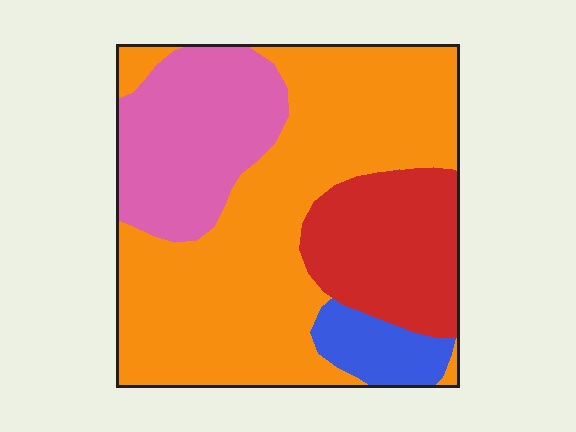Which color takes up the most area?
Orange, at roughly 55%.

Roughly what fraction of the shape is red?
Red covers roughly 20% of the shape.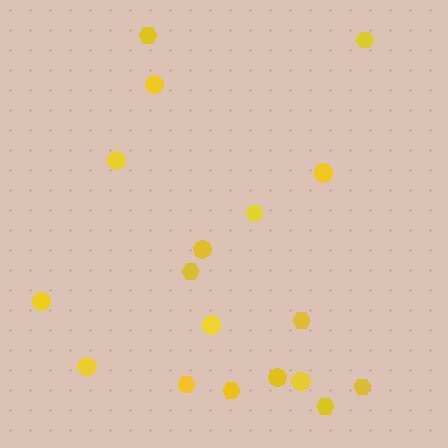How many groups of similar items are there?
There are 2 groups: one group of circles (9) and one group of hexagons (9).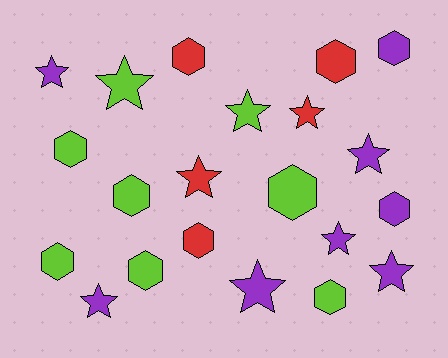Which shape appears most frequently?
Hexagon, with 11 objects.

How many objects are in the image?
There are 21 objects.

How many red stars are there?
There are 2 red stars.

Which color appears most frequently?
Lime, with 8 objects.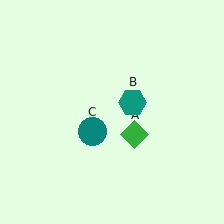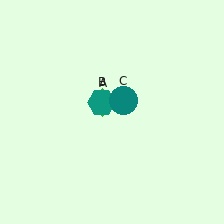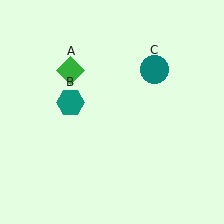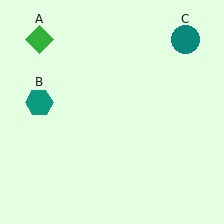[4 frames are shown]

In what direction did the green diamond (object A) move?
The green diamond (object A) moved up and to the left.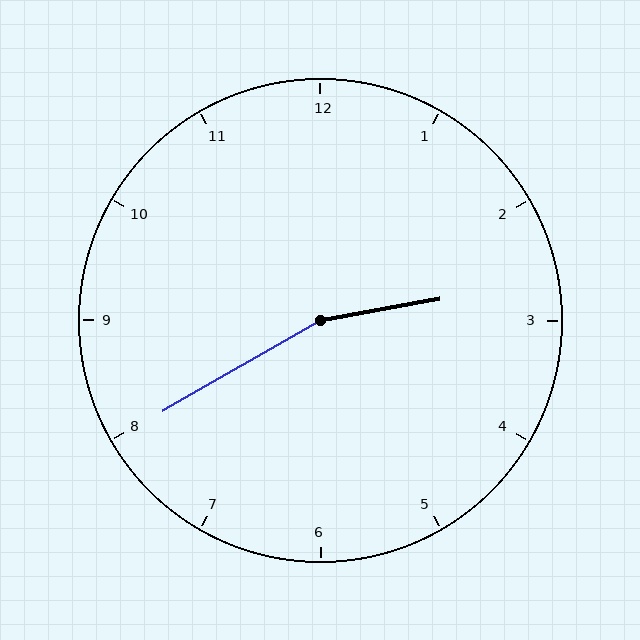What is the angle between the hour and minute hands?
Approximately 160 degrees.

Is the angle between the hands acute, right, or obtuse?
It is obtuse.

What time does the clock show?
2:40.